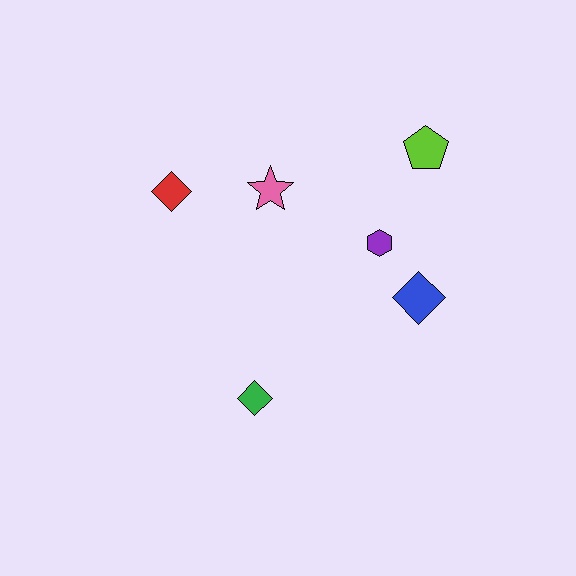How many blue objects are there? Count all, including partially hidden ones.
There is 1 blue object.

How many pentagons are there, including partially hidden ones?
There is 1 pentagon.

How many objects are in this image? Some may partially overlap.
There are 6 objects.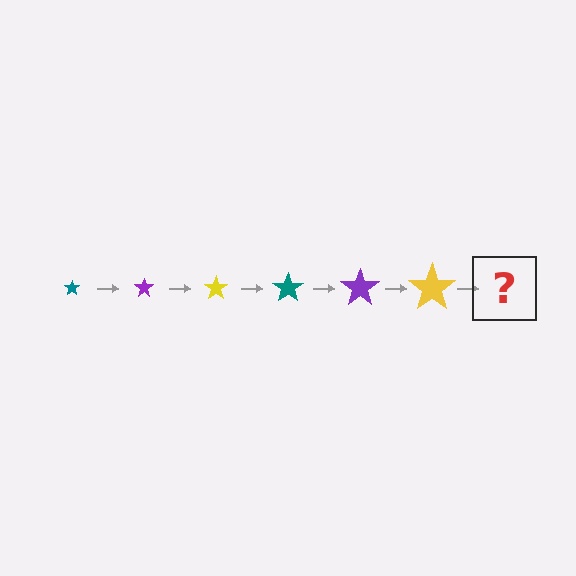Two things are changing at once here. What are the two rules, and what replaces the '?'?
The two rules are that the star grows larger each step and the color cycles through teal, purple, and yellow. The '?' should be a teal star, larger than the previous one.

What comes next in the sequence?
The next element should be a teal star, larger than the previous one.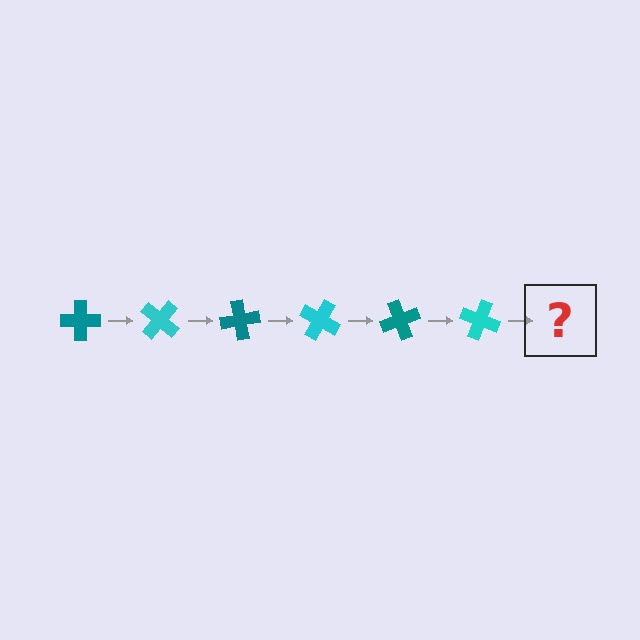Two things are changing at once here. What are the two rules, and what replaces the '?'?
The two rules are that it rotates 40 degrees each step and the color cycles through teal and cyan. The '?' should be a teal cross, rotated 240 degrees from the start.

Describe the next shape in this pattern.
It should be a teal cross, rotated 240 degrees from the start.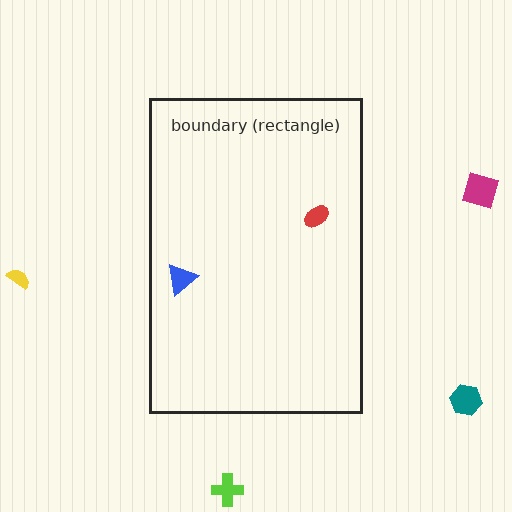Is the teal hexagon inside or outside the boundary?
Outside.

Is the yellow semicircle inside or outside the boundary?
Outside.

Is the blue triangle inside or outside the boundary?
Inside.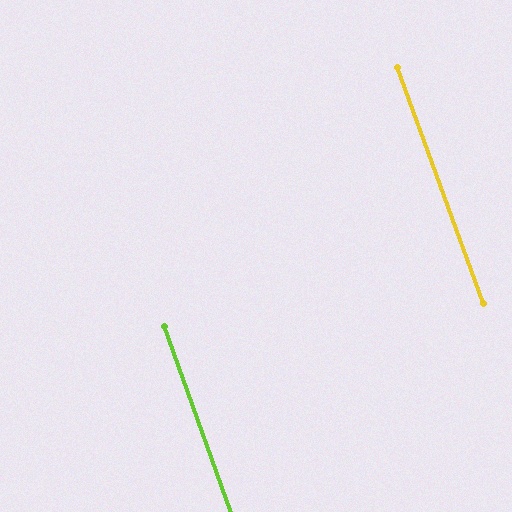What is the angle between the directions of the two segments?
Approximately 0 degrees.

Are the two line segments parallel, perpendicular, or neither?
Parallel — their directions differ by only 0.2°.